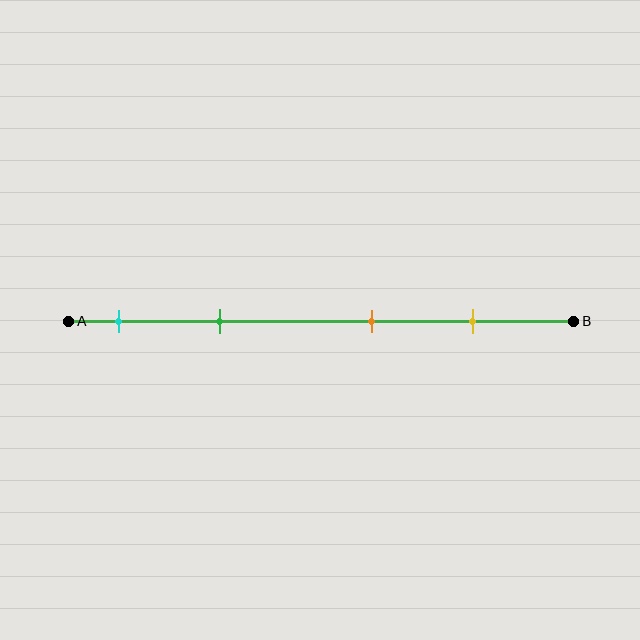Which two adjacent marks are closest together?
The cyan and green marks are the closest adjacent pair.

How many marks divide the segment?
There are 4 marks dividing the segment.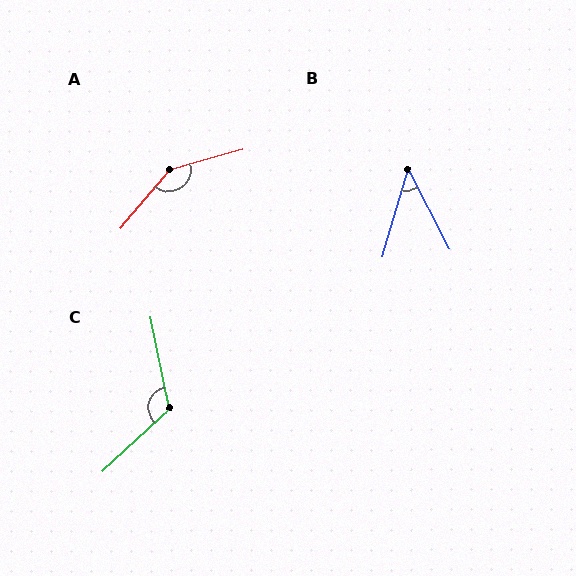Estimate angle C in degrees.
Approximately 121 degrees.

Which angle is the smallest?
B, at approximately 43 degrees.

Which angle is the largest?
A, at approximately 146 degrees.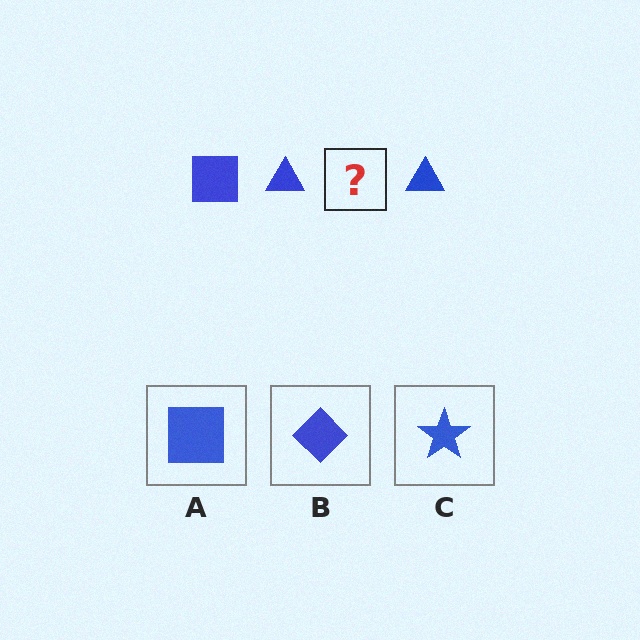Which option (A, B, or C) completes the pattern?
A.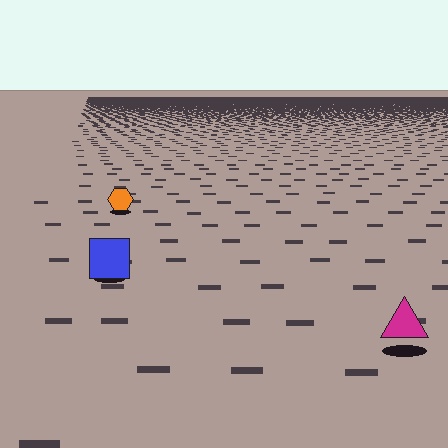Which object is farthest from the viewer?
The orange hexagon is farthest from the viewer. It appears smaller and the ground texture around it is denser.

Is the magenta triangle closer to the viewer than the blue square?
Yes. The magenta triangle is closer — you can tell from the texture gradient: the ground texture is coarser near it.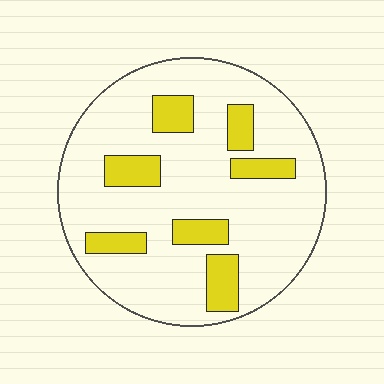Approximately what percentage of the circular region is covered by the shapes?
Approximately 20%.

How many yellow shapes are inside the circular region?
7.